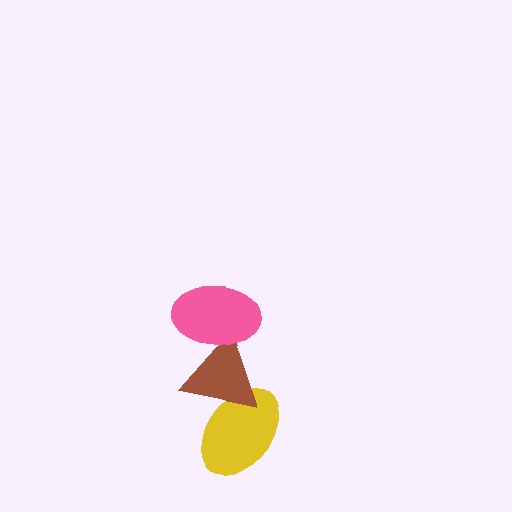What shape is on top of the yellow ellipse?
The brown triangle is on top of the yellow ellipse.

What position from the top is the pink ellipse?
The pink ellipse is 1st from the top.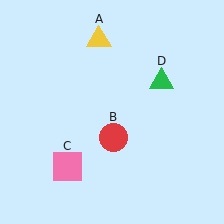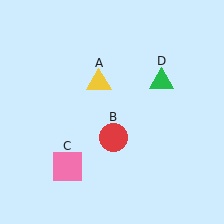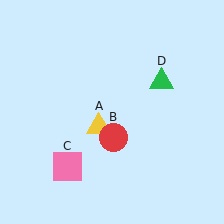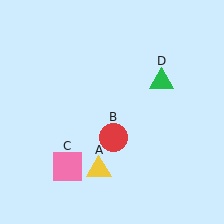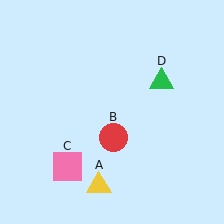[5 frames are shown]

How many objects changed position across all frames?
1 object changed position: yellow triangle (object A).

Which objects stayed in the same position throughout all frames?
Red circle (object B) and pink square (object C) and green triangle (object D) remained stationary.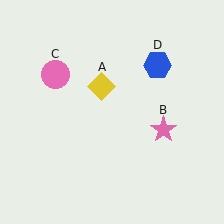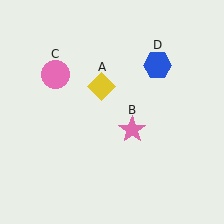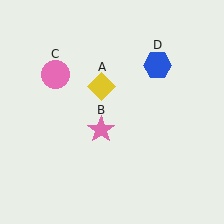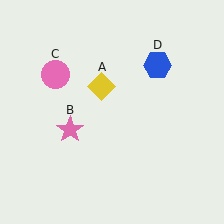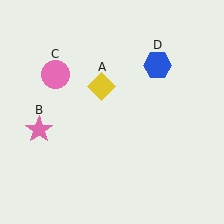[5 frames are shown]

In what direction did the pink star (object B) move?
The pink star (object B) moved left.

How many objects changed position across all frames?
1 object changed position: pink star (object B).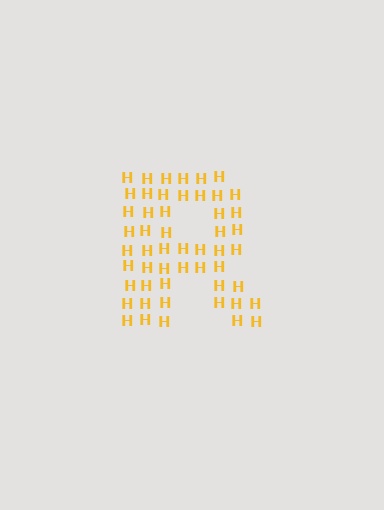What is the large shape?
The large shape is the letter R.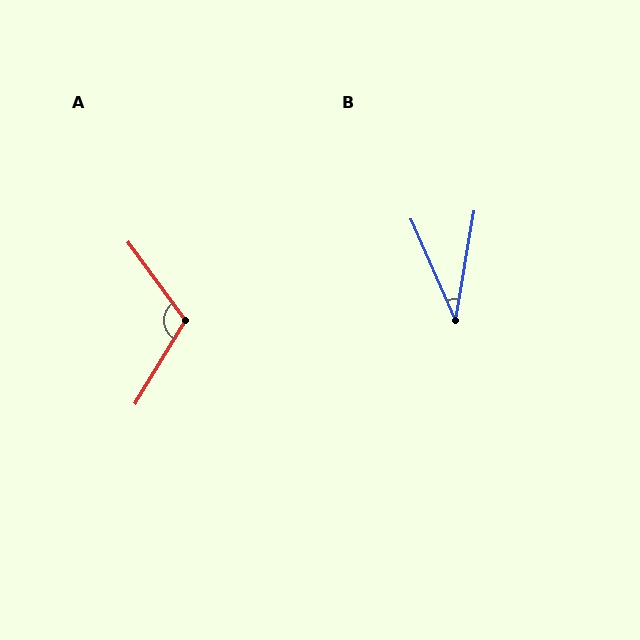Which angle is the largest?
A, at approximately 113 degrees.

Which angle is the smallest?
B, at approximately 33 degrees.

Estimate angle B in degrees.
Approximately 33 degrees.